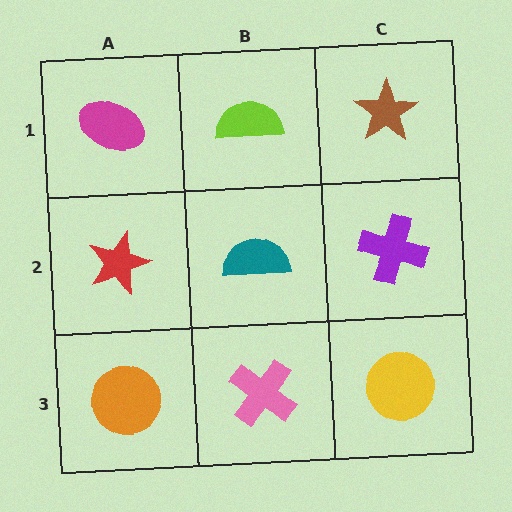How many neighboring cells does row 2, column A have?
3.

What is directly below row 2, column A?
An orange circle.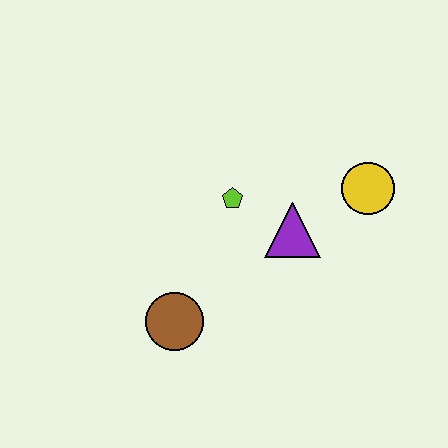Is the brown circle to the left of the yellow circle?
Yes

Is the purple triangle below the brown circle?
No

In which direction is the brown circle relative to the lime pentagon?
The brown circle is below the lime pentagon.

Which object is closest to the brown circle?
The lime pentagon is closest to the brown circle.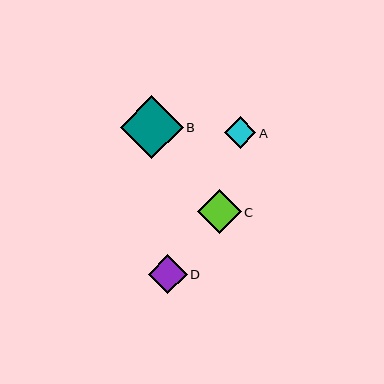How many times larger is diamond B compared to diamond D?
Diamond B is approximately 1.6 times the size of diamond D.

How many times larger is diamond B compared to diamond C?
Diamond B is approximately 1.4 times the size of diamond C.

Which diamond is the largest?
Diamond B is the largest with a size of approximately 63 pixels.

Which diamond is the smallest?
Diamond A is the smallest with a size of approximately 32 pixels.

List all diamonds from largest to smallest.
From largest to smallest: B, C, D, A.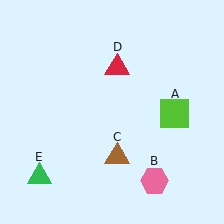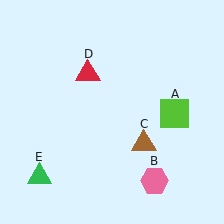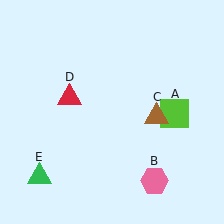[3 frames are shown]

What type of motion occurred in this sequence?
The brown triangle (object C), red triangle (object D) rotated counterclockwise around the center of the scene.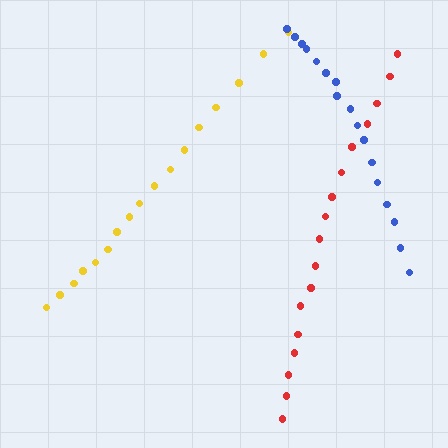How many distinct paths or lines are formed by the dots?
There are 3 distinct paths.